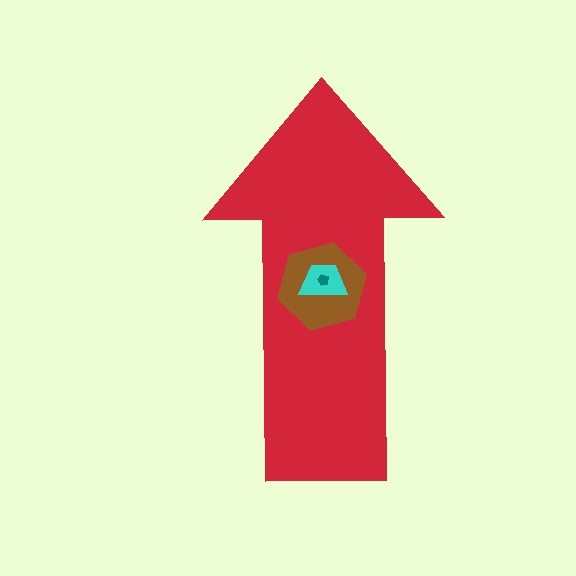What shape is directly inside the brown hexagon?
The cyan trapezoid.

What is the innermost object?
The teal pentagon.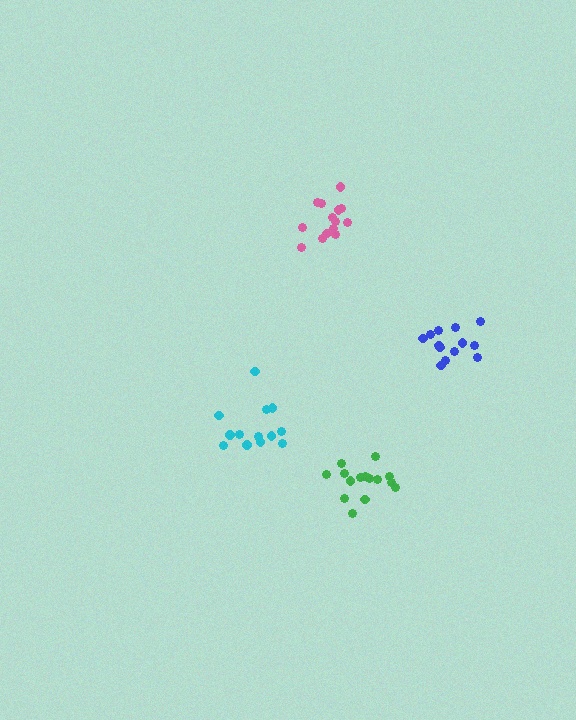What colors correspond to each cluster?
The clusters are colored: pink, blue, green, cyan.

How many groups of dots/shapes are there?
There are 4 groups.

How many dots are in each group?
Group 1: 14 dots, Group 2: 13 dots, Group 3: 15 dots, Group 4: 13 dots (55 total).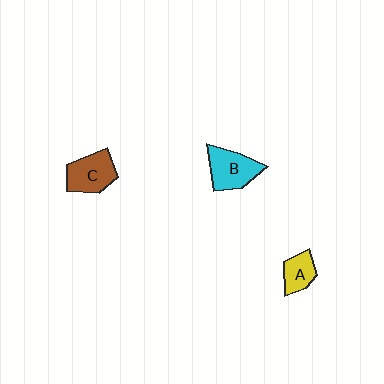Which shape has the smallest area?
Shape A (yellow).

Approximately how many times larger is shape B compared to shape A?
Approximately 1.6 times.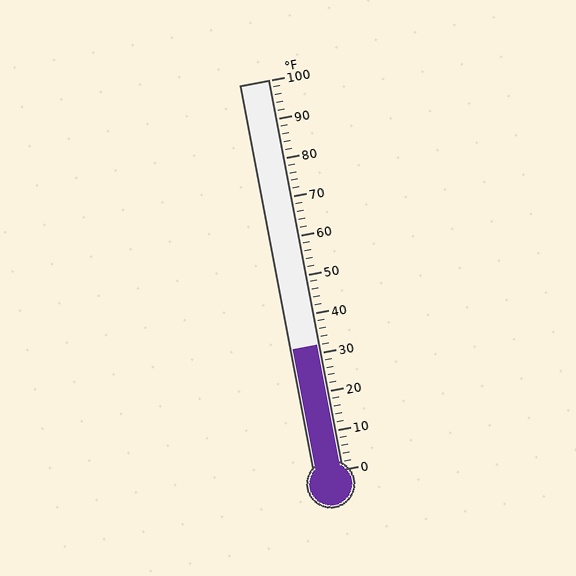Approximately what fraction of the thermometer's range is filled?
The thermometer is filled to approximately 30% of its range.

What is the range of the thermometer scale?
The thermometer scale ranges from 0°F to 100°F.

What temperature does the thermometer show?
The thermometer shows approximately 32°F.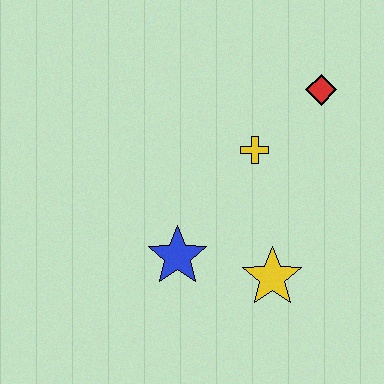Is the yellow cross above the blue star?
Yes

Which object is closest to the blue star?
The yellow star is closest to the blue star.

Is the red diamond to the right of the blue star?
Yes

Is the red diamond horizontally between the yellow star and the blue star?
No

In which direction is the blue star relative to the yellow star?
The blue star is to the left of the yellow star.